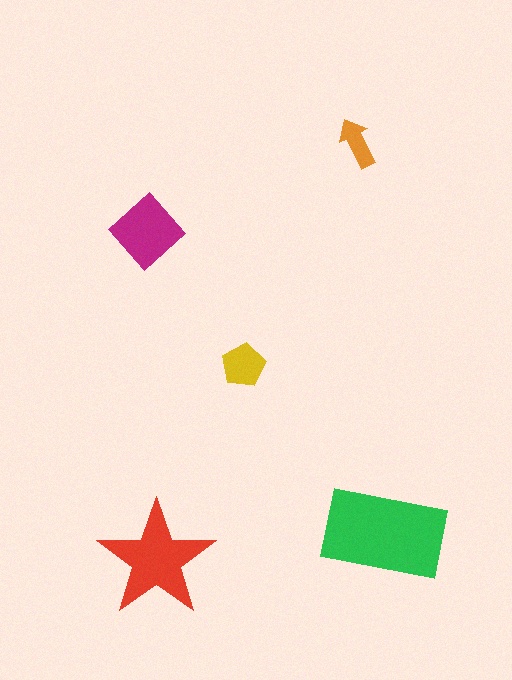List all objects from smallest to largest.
The orange arrow, the yellow pentagon, the magenta diamond, the red star, the green rectangle.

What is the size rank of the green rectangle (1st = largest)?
1st.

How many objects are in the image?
There are 5 objects in the image.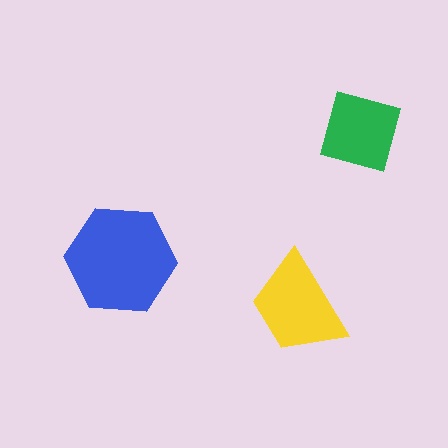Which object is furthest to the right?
The green square is rightmost.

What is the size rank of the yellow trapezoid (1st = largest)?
2nd.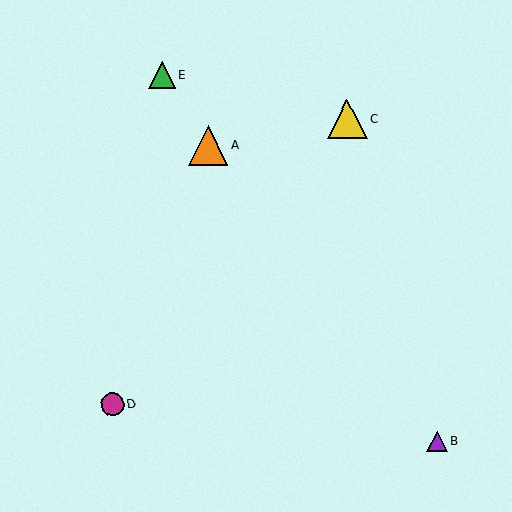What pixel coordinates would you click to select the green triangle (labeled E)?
Click at (162, 75) to select the green triangle E.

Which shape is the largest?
The orange triangle (labeled A) is the largest.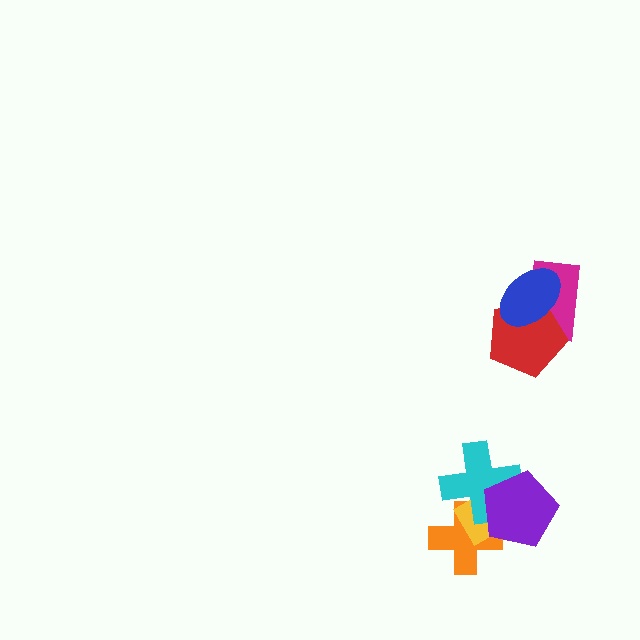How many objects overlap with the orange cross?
3 objects overlap with the orange cross.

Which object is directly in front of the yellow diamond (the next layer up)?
The cyan cross is directly in front of the yellow diamond.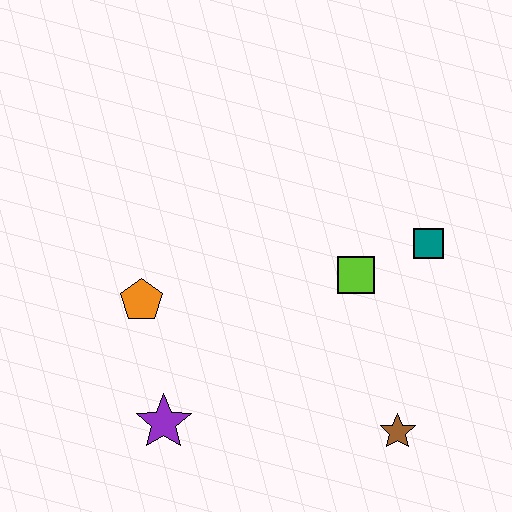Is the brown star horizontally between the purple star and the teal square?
Yes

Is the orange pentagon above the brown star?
Yes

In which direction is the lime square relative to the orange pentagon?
The lime square is to the right of the orange pentagon.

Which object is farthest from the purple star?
The teal square is farthest from the purple star.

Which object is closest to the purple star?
The orange pentagon is closest to the purple star.